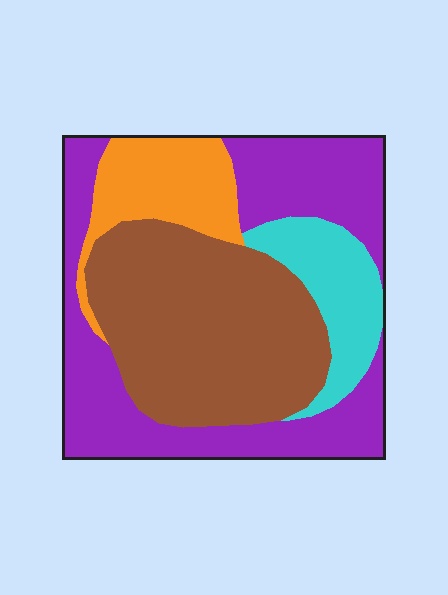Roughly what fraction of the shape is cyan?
Cyan covers around 10% of the shape.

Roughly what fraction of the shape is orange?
Orange covers 13% of the shape.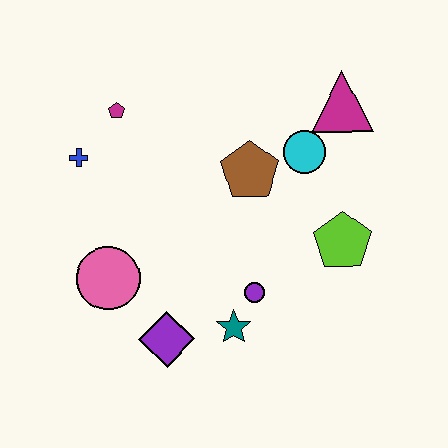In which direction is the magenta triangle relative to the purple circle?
The magenta triangle is above the purple circle.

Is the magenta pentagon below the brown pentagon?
No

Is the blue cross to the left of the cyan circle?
Yes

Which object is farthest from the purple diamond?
The magenta triangle is farthest from the purple diamond.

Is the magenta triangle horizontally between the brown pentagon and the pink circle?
No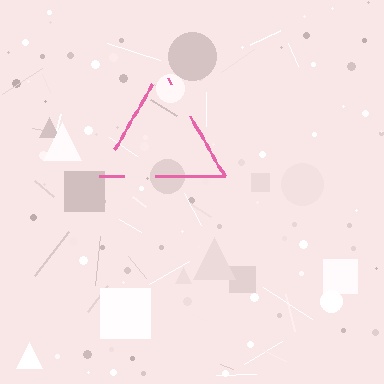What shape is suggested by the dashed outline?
The dashed outline suggests a triangle.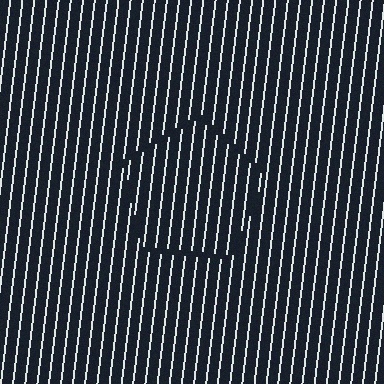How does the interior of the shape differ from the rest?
The interior of the shape contains the same grating, shifted by half a period — the contour is defined by the phase discontinuity where line-ends from the inner and outer gratings abut.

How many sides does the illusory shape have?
5 sides — the line-ends trace a pentagon.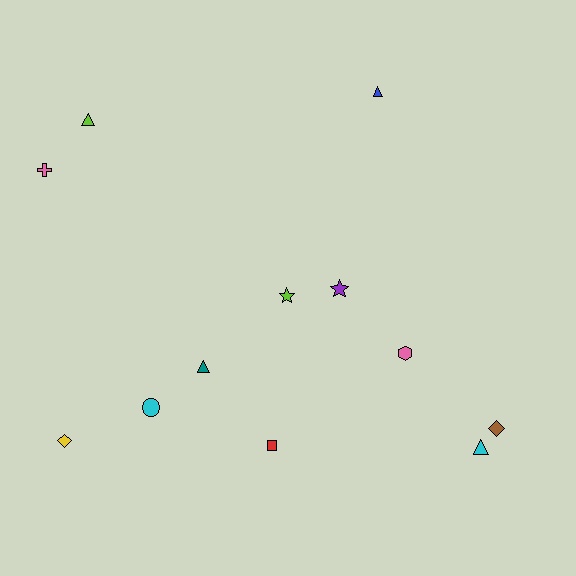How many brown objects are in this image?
There is 1 brown object.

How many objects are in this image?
There are 12 objects.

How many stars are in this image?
There are 2 stars.